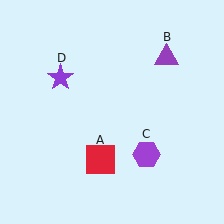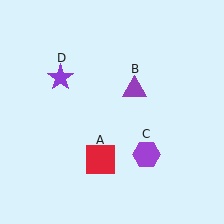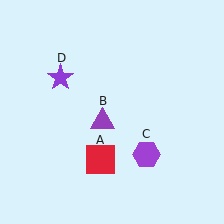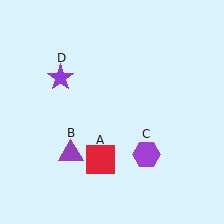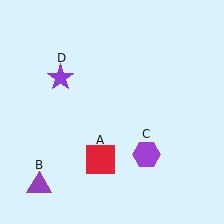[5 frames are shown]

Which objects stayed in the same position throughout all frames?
Red square (object A) and purple hexagon (object C) and purple star (object D) remained stationary.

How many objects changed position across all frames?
1 object changed position: purple triangle (object B).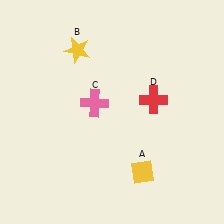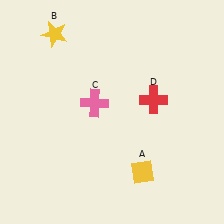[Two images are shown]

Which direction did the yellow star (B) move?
The yellow star (B) moved left.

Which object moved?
The yellow star (B) moved left.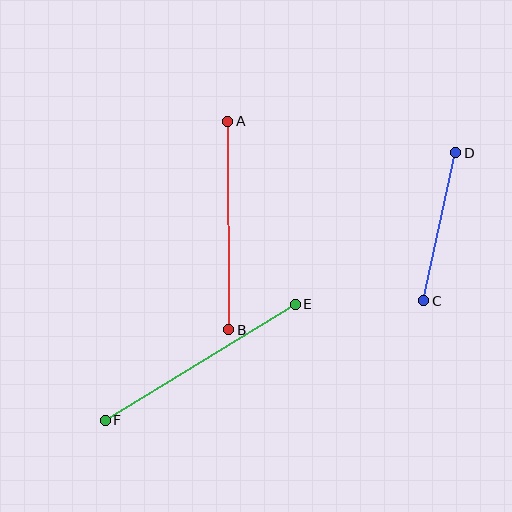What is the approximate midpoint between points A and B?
The midpoint is at approximately (228, 226) pixels.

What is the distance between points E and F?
The distance is approximately 223 pixels.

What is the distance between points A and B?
The distance is approximately 209 pixels.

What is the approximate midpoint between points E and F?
The midpoint is at approximately (200, 362) pixels.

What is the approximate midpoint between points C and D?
The midpoint is at approximately (440, 227) pixels.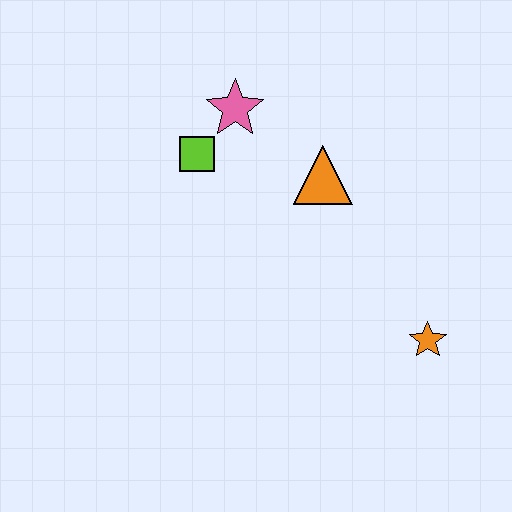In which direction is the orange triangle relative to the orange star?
The orange triangle is above the orange star.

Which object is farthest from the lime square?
The orange star is farthest from the lime square.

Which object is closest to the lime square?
The pink star is closest to the lime square.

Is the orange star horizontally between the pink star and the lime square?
No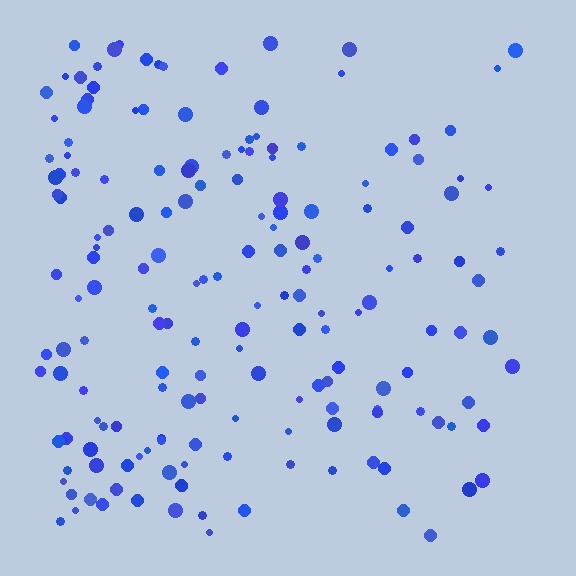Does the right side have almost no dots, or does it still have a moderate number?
Still a moderate number, just noticeably fewer than the left.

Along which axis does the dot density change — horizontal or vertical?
Horizontal.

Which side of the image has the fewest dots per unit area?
The right.